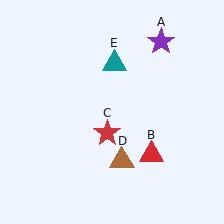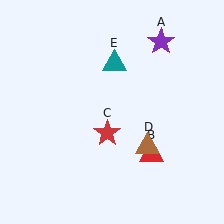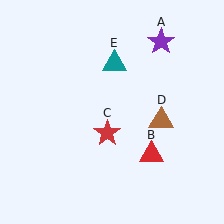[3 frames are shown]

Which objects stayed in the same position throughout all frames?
Purple star (object A) and red triangle (object B) and red star (object C) and teal triangle (object E) remained stationary.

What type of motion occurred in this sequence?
The brown triangle (object D) rotated counterclockwise around the center of the scene.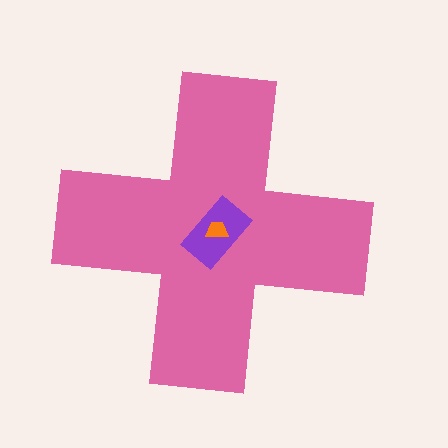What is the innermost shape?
The orange trapezoid.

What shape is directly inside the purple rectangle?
The orange trapezoid.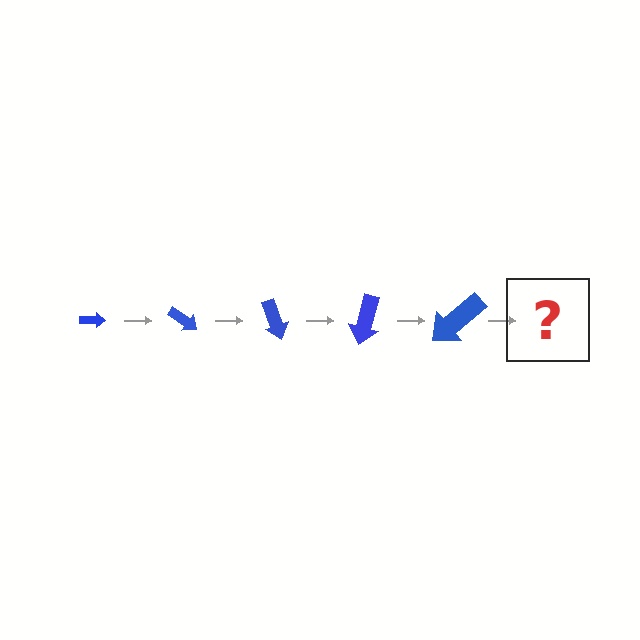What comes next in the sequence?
The next element should be an arrow, larger than the previous one and rotated 175 degrees from the start.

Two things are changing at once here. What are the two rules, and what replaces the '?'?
The two rules are that the arrow grows larger each step and it rotates 35 degrees each step. The '?' should be an arrow, larger than the previous one and rotated 175 degrees from the start.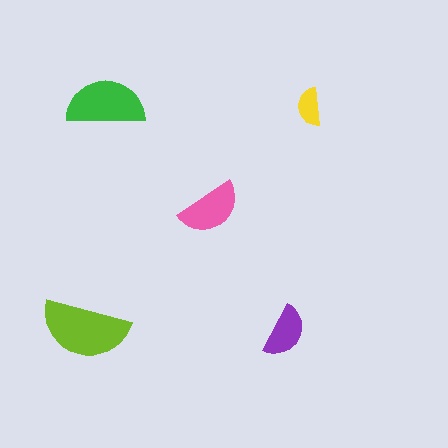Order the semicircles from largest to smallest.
the lime one, the green one, the pink one, the purple one, the yellow one.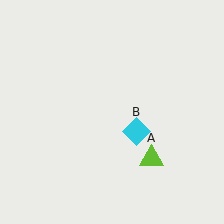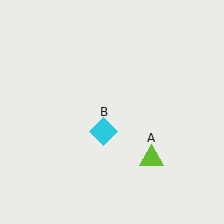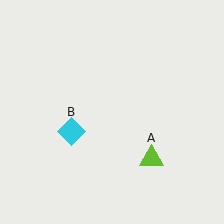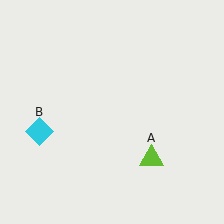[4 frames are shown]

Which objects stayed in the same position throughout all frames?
Lime triangle (object A) remained stationary.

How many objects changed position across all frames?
1 object changed position: cyan diamond (object B).